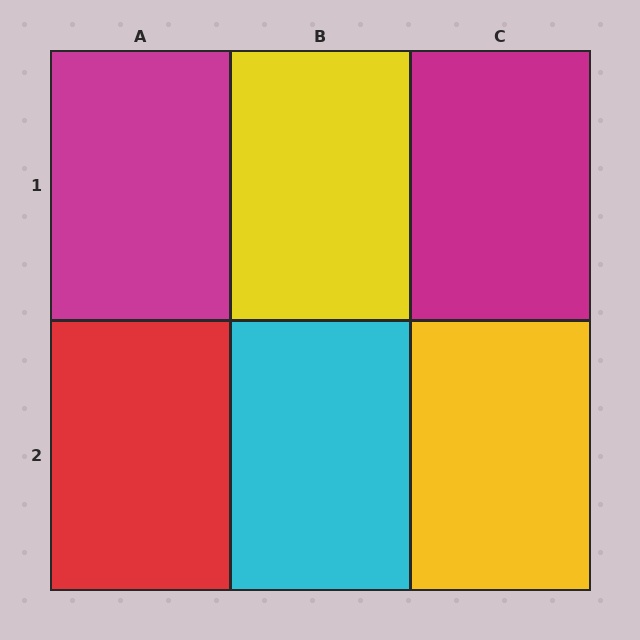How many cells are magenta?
2 cells are magenta.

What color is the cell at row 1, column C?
Magenta.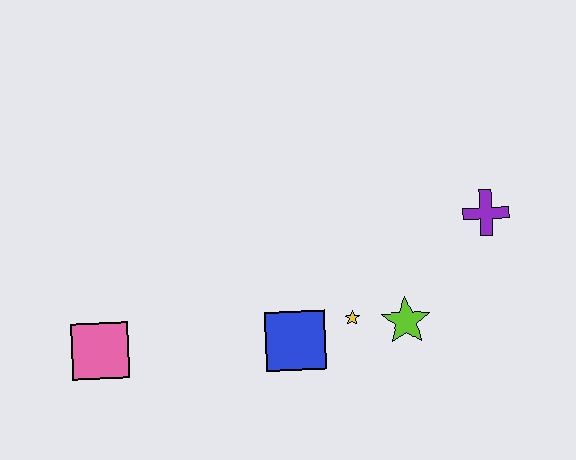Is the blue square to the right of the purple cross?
No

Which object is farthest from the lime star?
The pink square is farthest from the lime star.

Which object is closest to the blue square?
The yellow star is closest to the blue square.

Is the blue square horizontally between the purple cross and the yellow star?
No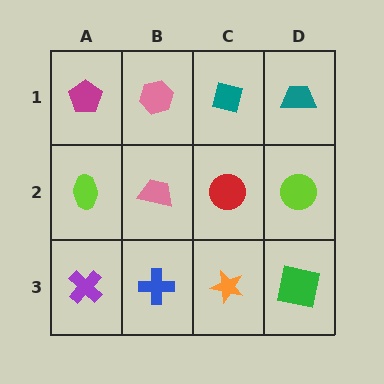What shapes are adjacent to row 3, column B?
A pink trapezoid (row 2, column B), a purple cross (row 3, column A), an orange star (row 3, column C).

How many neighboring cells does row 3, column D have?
2.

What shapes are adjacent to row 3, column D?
A lime circle (row 2, column D), an orange star (row 3, column C).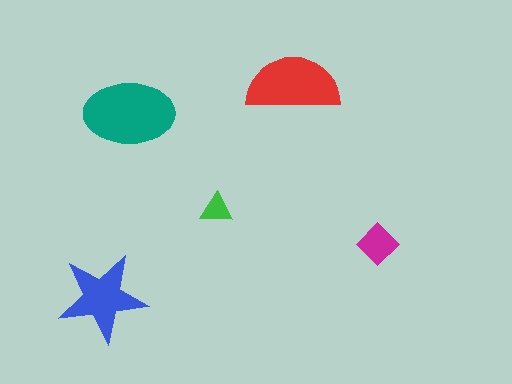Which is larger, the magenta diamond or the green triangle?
The magenta diamond.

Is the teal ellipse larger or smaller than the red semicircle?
Larger.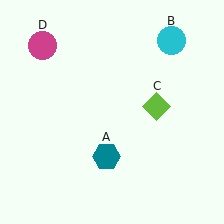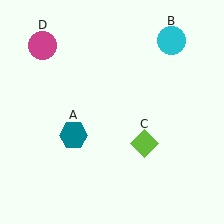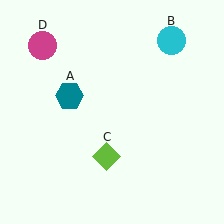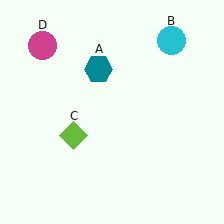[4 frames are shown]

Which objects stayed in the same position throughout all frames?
Cyan circle (object B) and magenta circle (object D) remained stationary.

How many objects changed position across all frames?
2 objects changed position: teal hexagon (object A), lime diamond (object C).